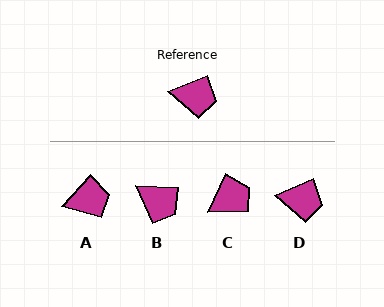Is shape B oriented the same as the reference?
No, it is off by about 25 degrees.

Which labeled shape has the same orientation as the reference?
D.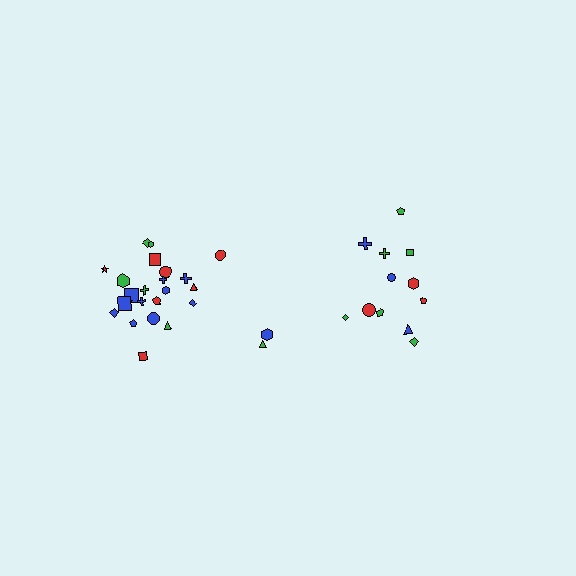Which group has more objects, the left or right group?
The left group.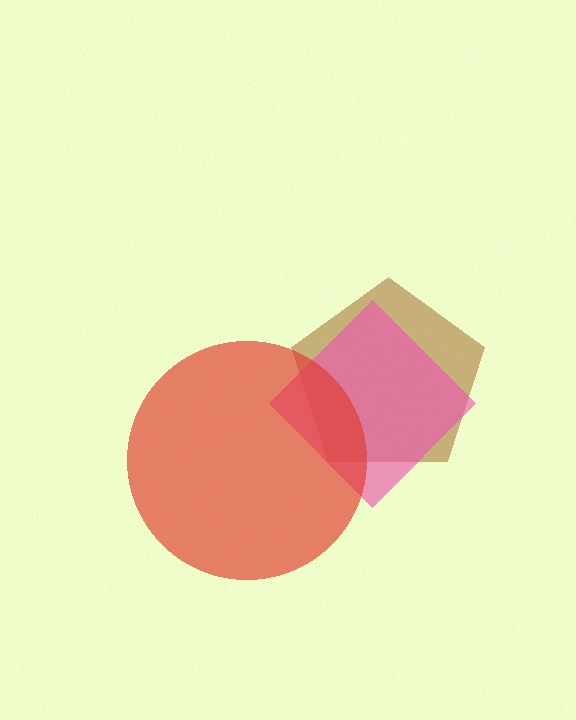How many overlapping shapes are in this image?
There are 3 overlapping shapes in the image.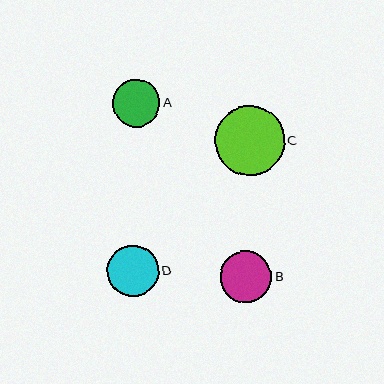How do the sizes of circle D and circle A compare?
Circle D and circle A are approximately the same size.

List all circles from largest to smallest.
From largest to smallest: C, B, D, A.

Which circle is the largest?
Circle C is the largest with a size of approximately 70 pixels.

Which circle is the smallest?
Circle A is the smallest with a size of approximately 48 pixels.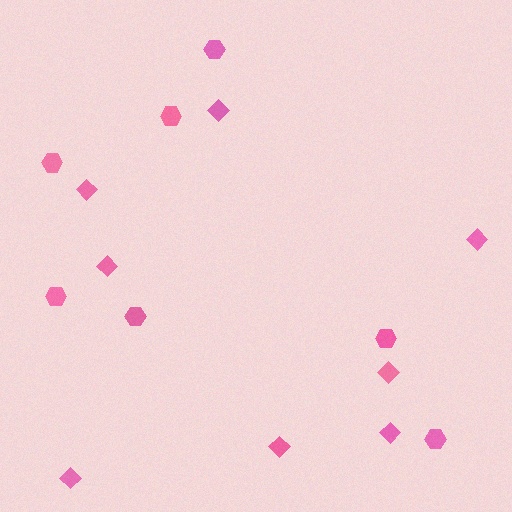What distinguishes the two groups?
There are 2 groups: one group of diamonds (8) and one group of hexagons (7).